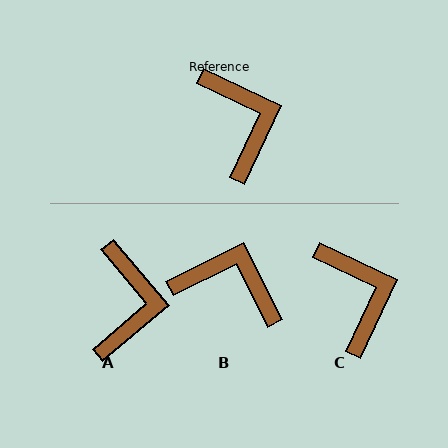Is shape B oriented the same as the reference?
No, it is off by about 52 degrees.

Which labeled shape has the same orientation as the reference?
C.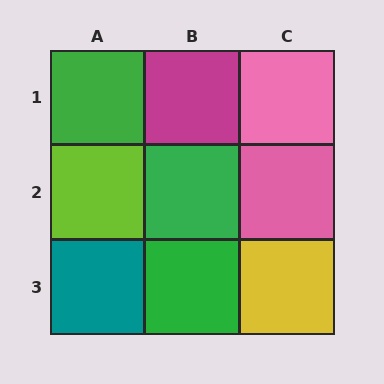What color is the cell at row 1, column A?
Green.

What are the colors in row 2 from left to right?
Lime, green, pink.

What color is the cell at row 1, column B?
Magenta.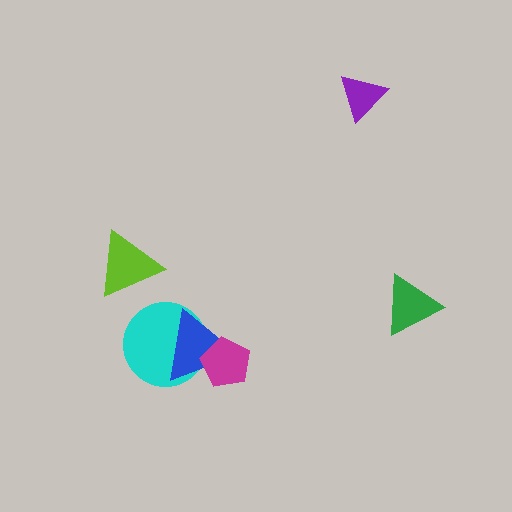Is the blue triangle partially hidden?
Yes, it is partially covered by another shape.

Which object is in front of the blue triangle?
The magenta pentagon is in front of the blue triangle.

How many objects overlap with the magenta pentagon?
1 object overlaps with the magenta pentagon.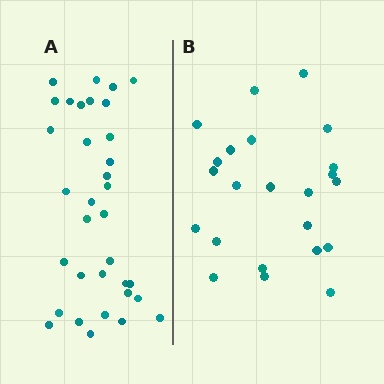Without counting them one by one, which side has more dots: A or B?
Region A (the left region) has more dots.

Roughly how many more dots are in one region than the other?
Region A has roughly 12 or so more dots than region B.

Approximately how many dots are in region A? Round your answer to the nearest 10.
About 30 dots. (The exact count is 34, which rounds to 30.)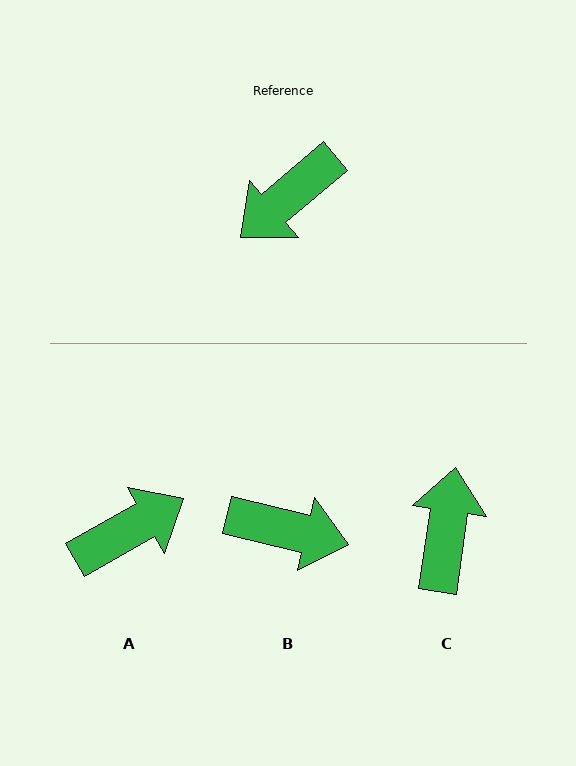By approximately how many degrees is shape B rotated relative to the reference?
Approximately 126 degrees counter-clockwise.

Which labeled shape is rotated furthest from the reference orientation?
A, about 169 degrees away.